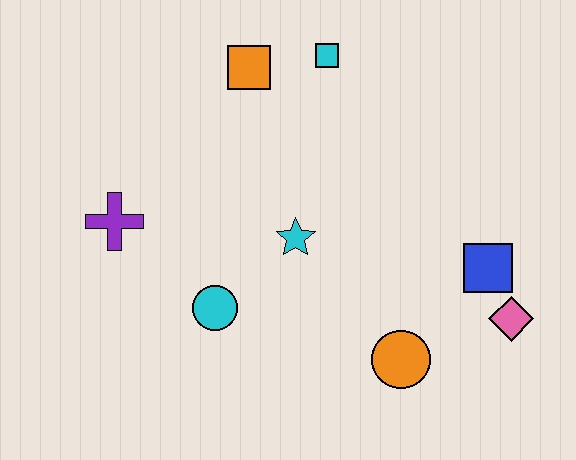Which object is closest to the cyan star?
The cyan circle is closest to the cyan star.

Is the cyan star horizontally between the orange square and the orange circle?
Yes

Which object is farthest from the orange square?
The pink diamond is farthest from the orange square.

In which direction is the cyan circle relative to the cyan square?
The cyan circle is below the cyan square.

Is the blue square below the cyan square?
Yes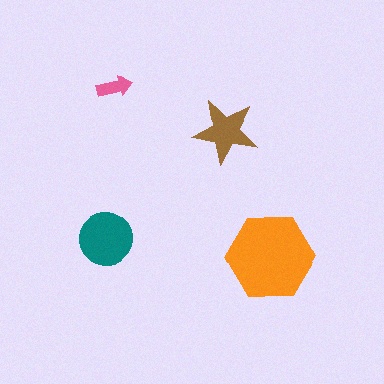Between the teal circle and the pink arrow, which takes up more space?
The teal circle.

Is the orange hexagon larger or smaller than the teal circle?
Larger.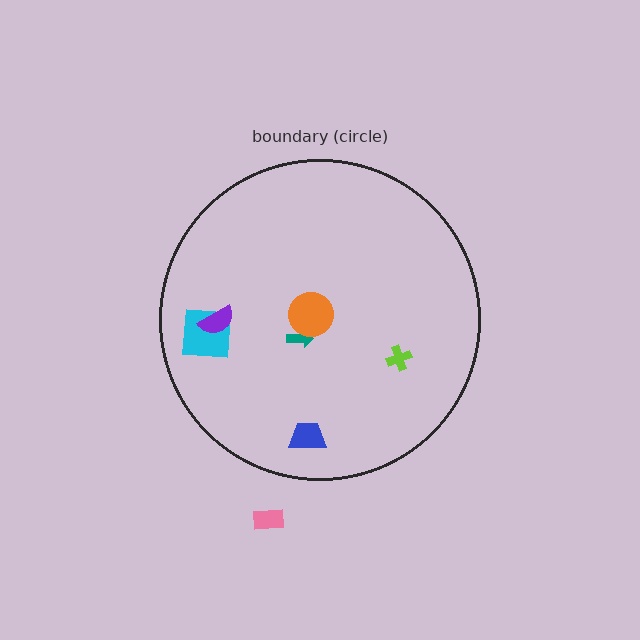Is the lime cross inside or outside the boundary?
Inside.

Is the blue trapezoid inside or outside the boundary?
Inside.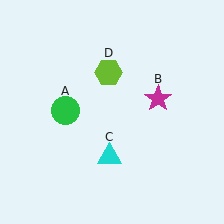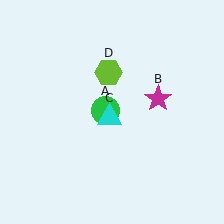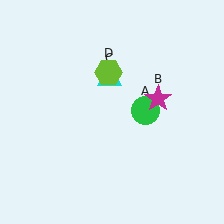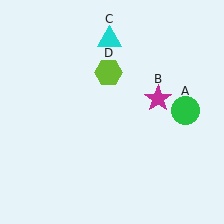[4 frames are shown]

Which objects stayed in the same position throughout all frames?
Magenta star (object B) and lime hexagon (object D) remained stationary.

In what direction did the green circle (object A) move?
The green circle (object A) moved right.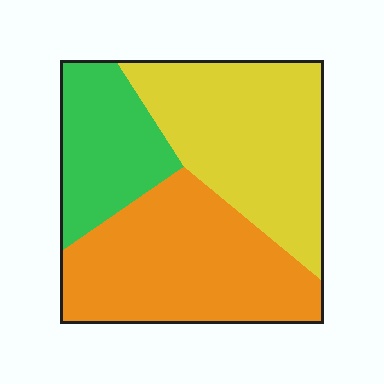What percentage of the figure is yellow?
Yellow takes up about three eighths (3/8) of the figure.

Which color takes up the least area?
Green, at roughly 20%.